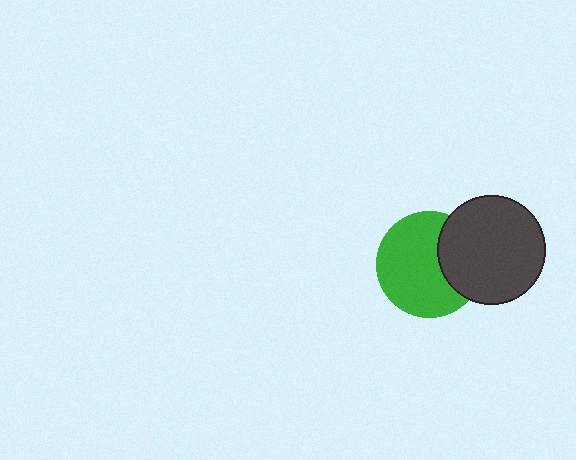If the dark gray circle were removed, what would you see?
You would see the complete green circle.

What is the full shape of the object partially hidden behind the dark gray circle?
The partially hidden object is a green circle.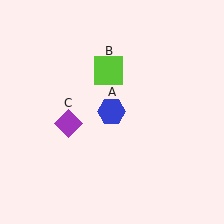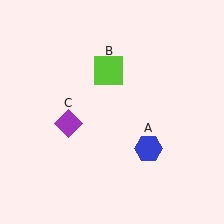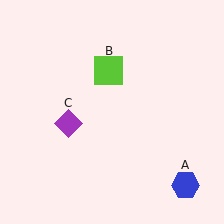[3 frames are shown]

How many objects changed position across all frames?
1 object changed position: blue hexagon (object A).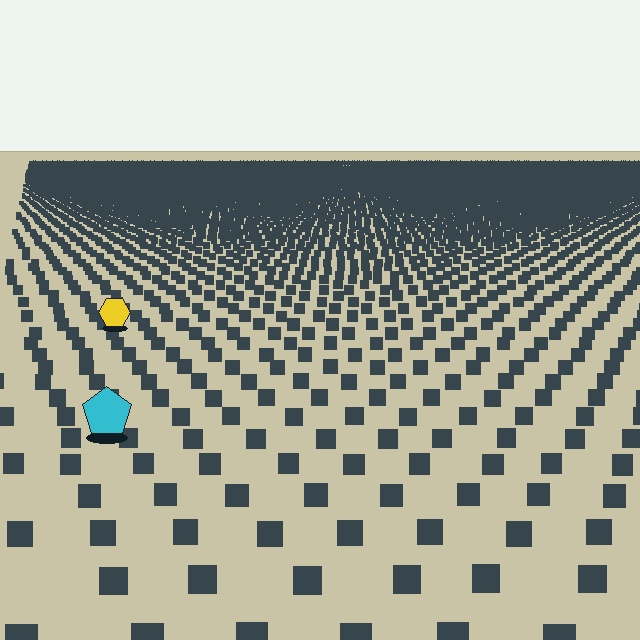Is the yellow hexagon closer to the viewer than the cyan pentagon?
No. The cyan pentagon is closer — you can tell from the texture gradient: the ground texture is coarser near it.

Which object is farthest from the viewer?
The yellow hexagon is farthest from the viewer. It appears smaller and the ground texture around it is denser.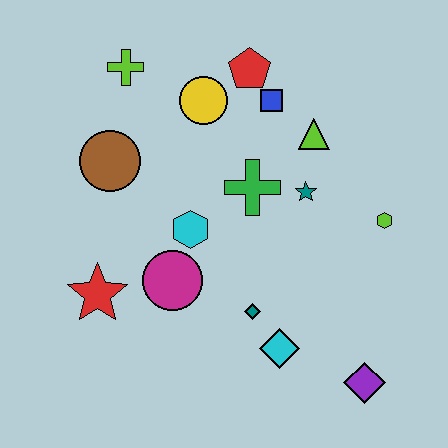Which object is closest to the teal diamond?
The cyan diamond is closest to the teal diamond.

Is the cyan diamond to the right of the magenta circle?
Yes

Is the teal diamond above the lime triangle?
No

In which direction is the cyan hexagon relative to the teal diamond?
The cyan hexagon is above the teal diamond.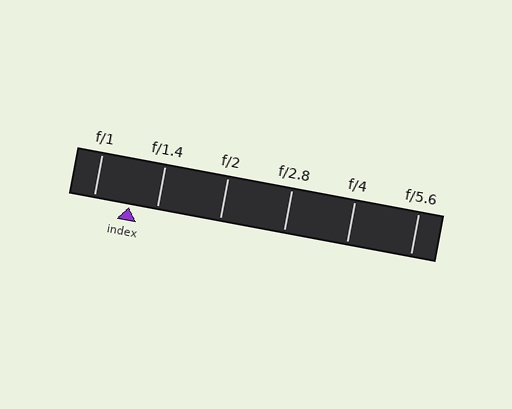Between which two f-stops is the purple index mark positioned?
The index mark is between f/1 and f/1.4.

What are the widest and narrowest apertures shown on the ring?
The widest aperture shown is f/1 and the narrowest is f/5.6.